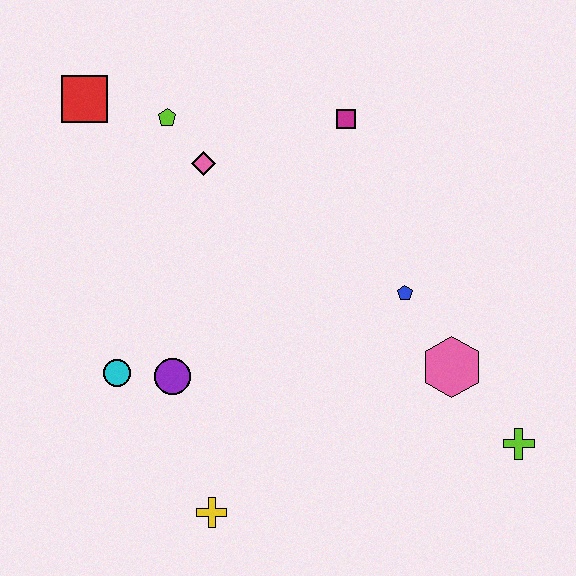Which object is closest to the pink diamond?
The lime pentagon is closest to the pink diamond.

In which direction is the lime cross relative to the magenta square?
The lime cross is below the magenta square.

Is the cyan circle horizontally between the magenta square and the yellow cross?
No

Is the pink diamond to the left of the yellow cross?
Yes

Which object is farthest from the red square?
The lime cross is farthest from the red square.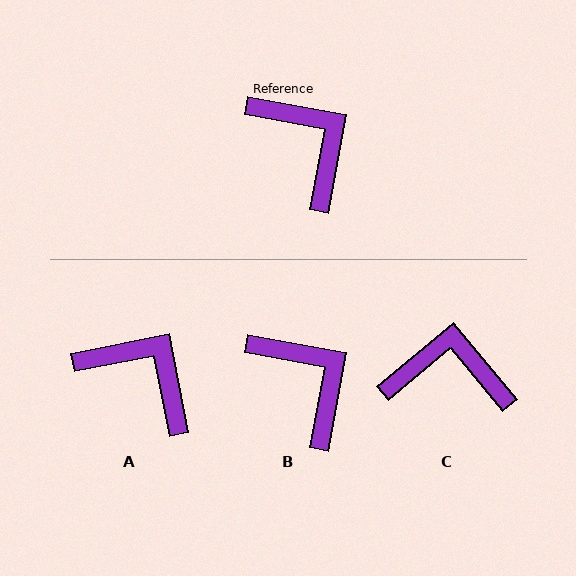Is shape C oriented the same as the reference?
No, it is off by about 50 degrees.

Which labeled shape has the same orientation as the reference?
B.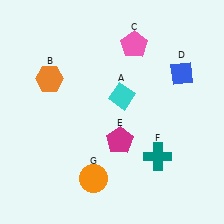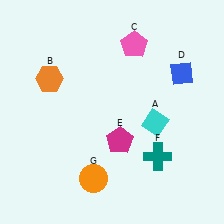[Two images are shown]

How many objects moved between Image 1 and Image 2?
1 object moved between the two images.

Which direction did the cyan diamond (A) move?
The cyan diamond (A) moved right.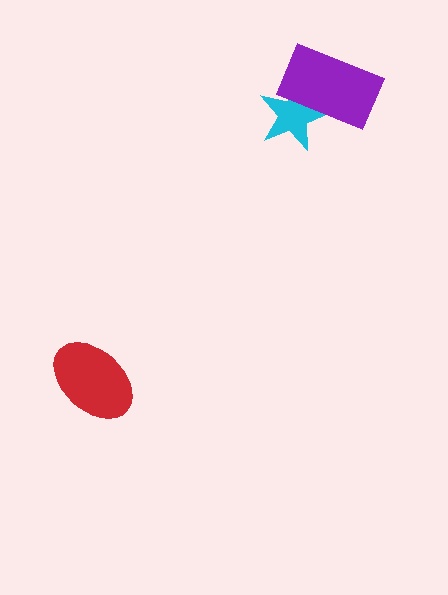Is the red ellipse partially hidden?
No, no other shape covers it.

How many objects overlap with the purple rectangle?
1 object overlaps with the purple rectangle.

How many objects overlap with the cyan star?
1 object overlaps with the cyan star.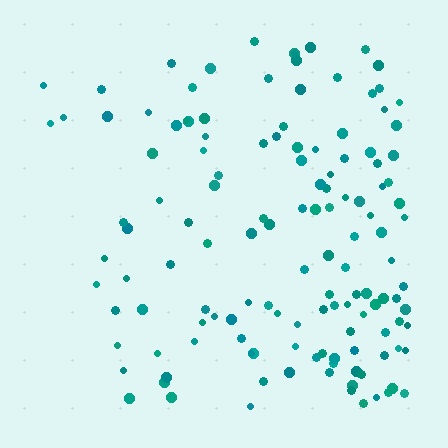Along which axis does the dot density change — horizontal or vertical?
Horizontal.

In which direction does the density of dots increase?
From left to right, with the right side densest.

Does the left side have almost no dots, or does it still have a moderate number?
Still a moderate number, just noticeably fewer than the right.